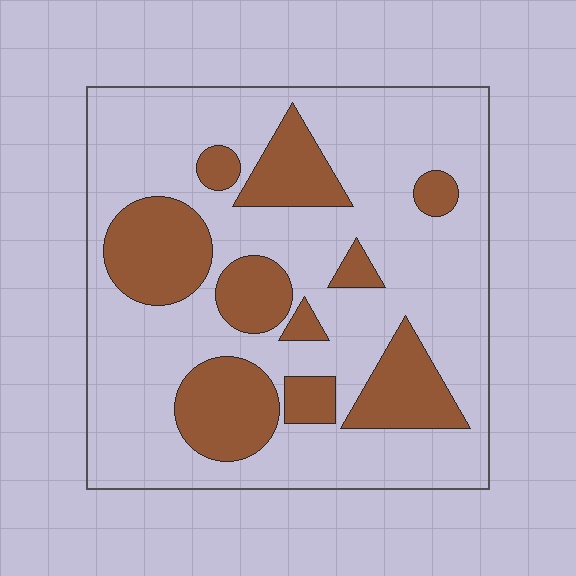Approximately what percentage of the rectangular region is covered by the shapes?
Approximately 30%.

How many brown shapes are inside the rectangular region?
10.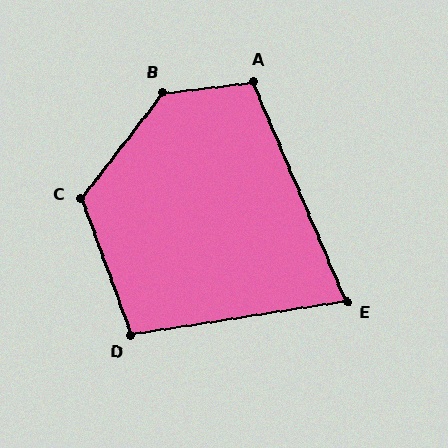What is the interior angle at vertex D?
Approximately 101 degrees (obtuse).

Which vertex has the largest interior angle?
B, at approximately 134 degrees.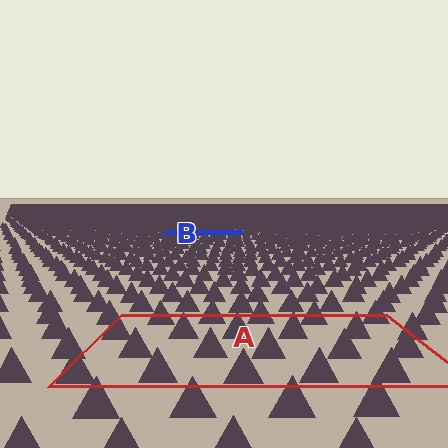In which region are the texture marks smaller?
The texture marks are smaller in region B, because it is farther away.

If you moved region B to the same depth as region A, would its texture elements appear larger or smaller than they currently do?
They would appear larger. At a closer depth, the same texture elements are projected at a bigger on-screen size.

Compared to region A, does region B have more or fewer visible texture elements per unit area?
Region B has more texture elements per unit area — they are packed more densely because it is farther away.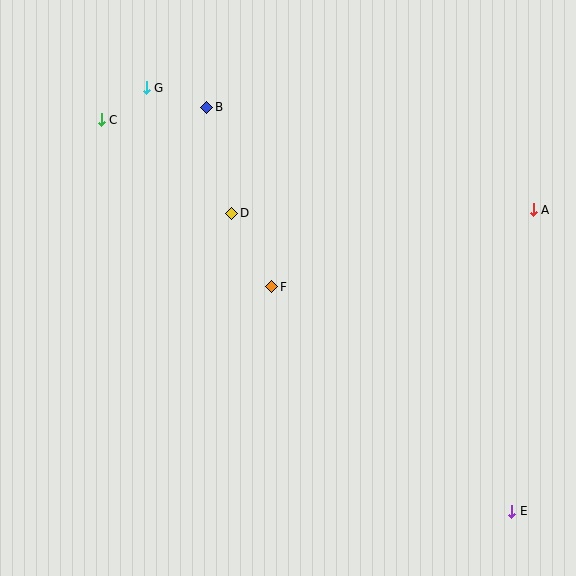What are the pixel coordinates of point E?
Point E is at (512, 511).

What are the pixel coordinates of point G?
Point G is at (146, 88).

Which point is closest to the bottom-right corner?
Point E is closest to the bottom-right corner.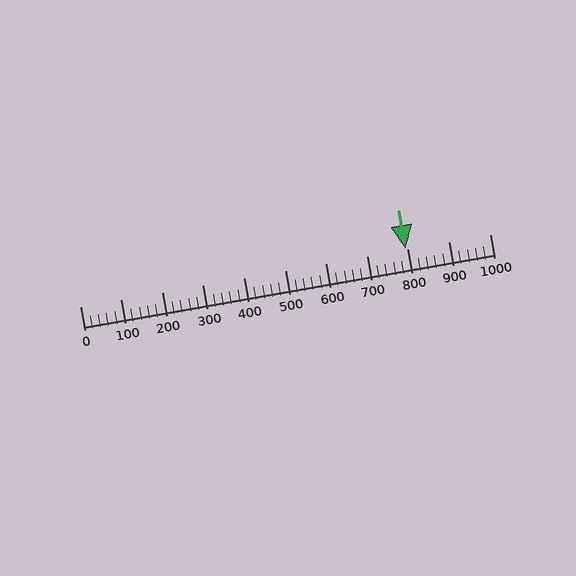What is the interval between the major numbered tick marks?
The major tick marks are spaced 100 units apart.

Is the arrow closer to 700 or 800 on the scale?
The arrow is closer to 800.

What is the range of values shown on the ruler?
The ruler shows values from 0 to 1000.